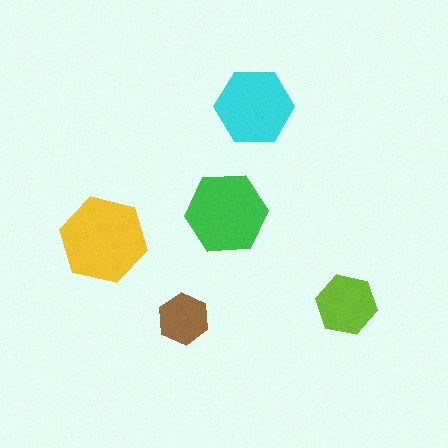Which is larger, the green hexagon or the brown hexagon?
The green one.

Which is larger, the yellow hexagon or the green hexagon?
The yellow one.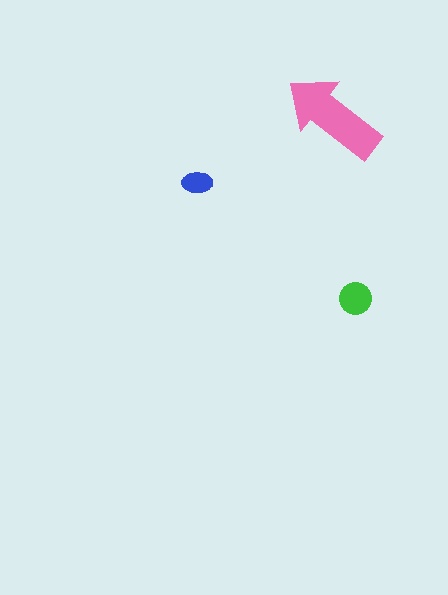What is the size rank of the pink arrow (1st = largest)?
1st.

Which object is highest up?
The pink arrow is topmost.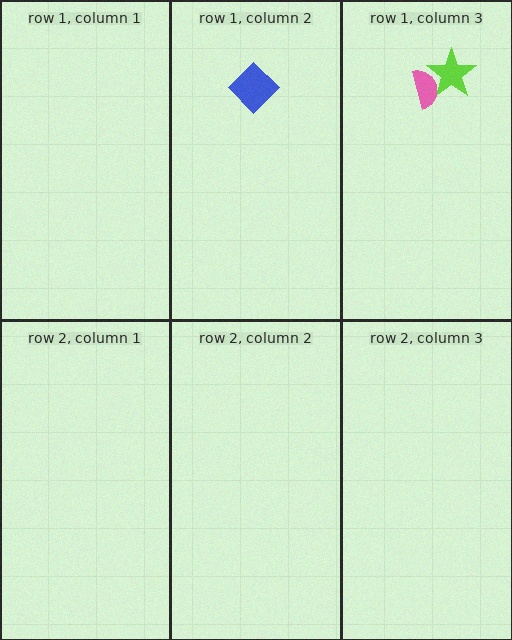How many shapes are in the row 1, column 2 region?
1.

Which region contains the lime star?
The row 1, column 3 region.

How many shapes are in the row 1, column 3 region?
2.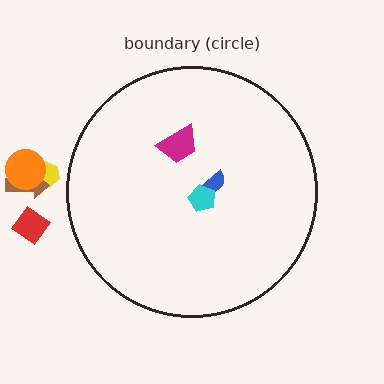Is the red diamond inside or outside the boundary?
Outside.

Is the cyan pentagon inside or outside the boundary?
Inside.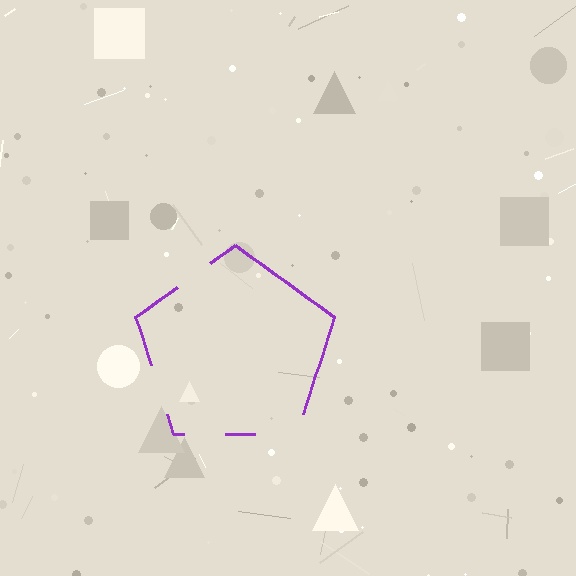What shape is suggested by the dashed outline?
The dashed outline suggests a pentagon.